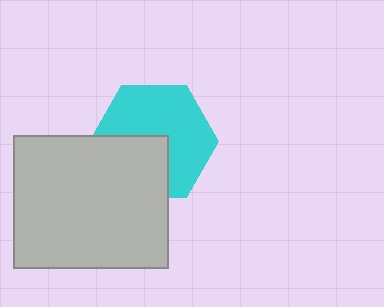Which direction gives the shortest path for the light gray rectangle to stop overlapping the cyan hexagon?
Moving down gives the shortest separation.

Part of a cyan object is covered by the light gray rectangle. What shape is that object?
It is a hexagon.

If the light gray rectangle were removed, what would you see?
You would see the complete cyan hexagon.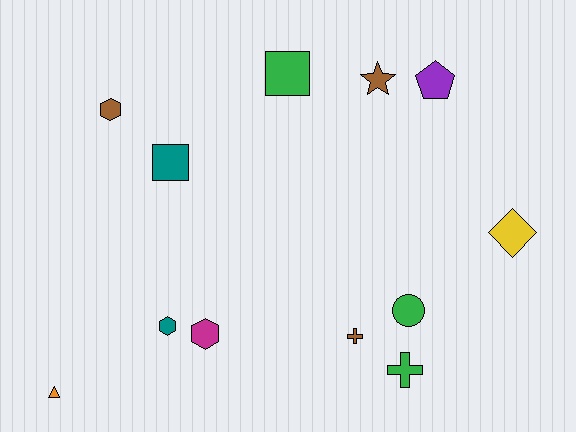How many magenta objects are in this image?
There is 1 magenta object.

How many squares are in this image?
There are 2 squares.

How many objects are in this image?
There are 12 objects.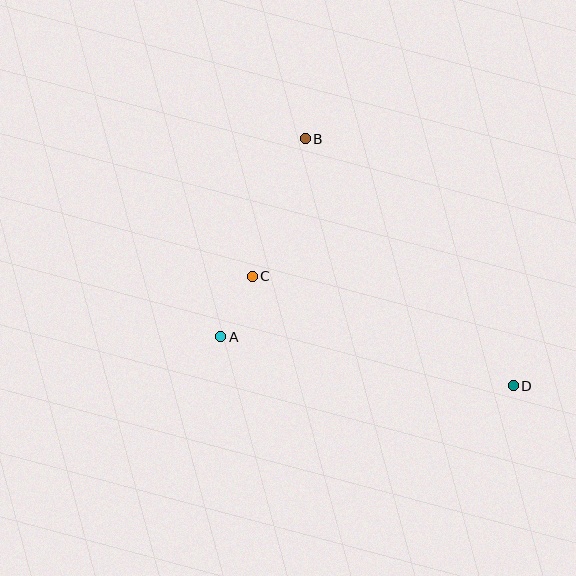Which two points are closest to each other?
Points A and C are closest to each other.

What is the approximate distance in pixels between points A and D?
The distance between A and D is approximately 297 pixels.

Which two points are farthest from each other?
Points B and D are farthest from each other.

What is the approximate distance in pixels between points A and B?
The distance between A and B is approximately 216 pixels.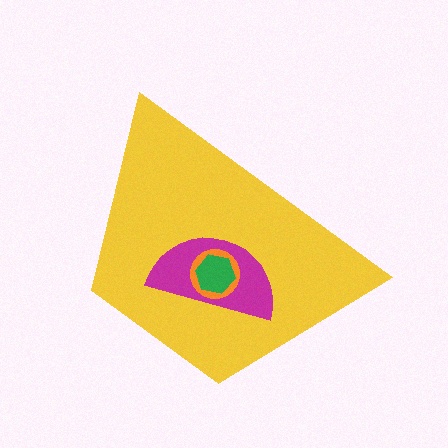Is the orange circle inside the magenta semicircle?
Yes.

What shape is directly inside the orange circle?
The green hexagon.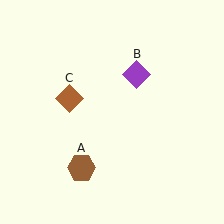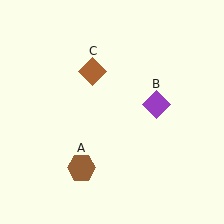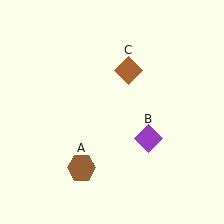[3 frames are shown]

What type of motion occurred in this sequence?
The purple diamond (object B), brown diamond (object C) rotated clockwise around the center of the scene.